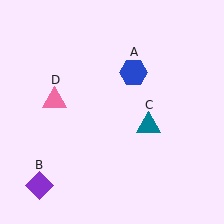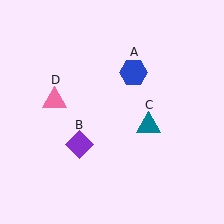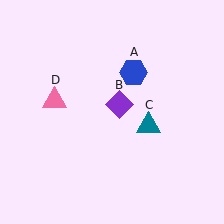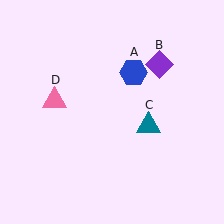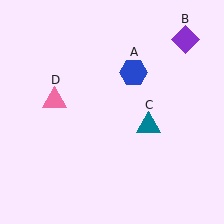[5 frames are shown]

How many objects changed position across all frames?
1 object changed position: purple diamond (object B).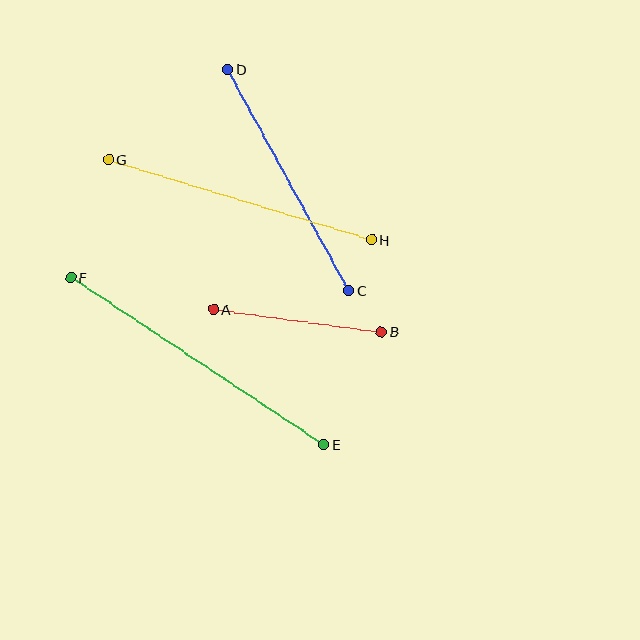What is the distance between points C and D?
The distance is approximately 252 pixels.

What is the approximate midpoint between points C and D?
The midpoint is at approximately (288, 180) pixels.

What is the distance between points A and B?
The distance is approximately 169 pixels.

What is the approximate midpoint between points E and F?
The midpoint is at approximately (197, 361) pixels.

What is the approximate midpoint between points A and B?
The midpoint is at approximately (297, 321) pixels.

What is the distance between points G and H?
The distance is approximately 275 pixels.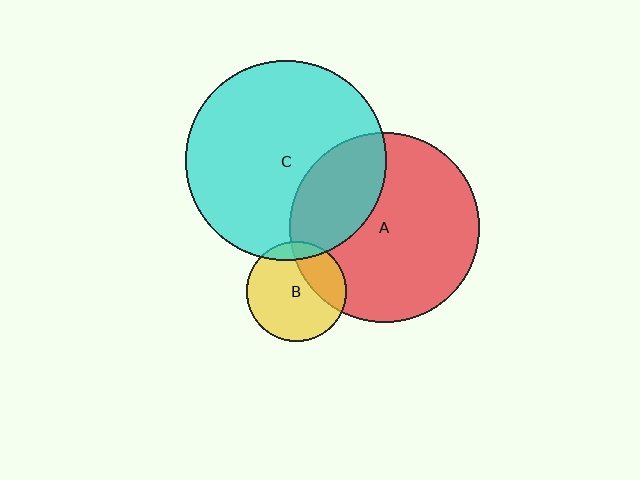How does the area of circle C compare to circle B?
Approximately 4.0 times.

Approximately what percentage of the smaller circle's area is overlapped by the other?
Approximately 30%.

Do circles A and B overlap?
Yes.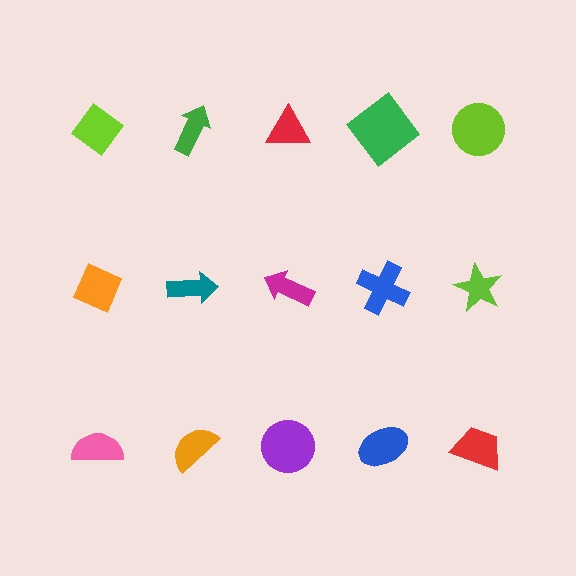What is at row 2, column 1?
An orange diamond.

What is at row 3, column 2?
An orange semicircle.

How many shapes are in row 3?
5 shapes.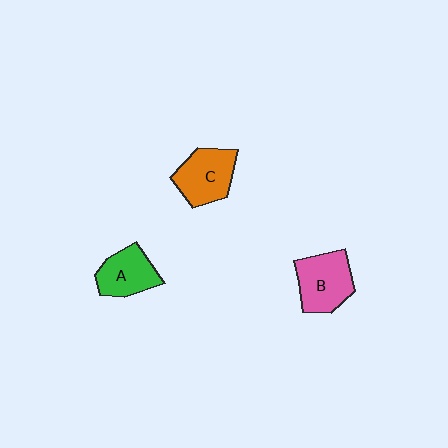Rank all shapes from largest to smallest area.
From largest to smallest: B (pink), C (orange), A (green).